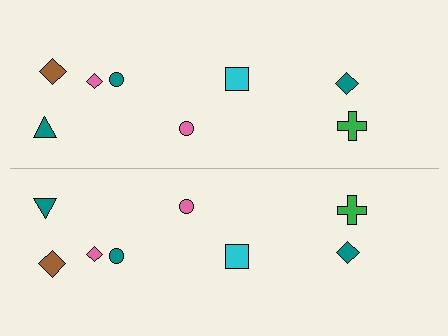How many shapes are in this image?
There are 16 shapes in this image.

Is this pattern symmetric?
Yes, this pattern has bilateral (reflection) symmetry.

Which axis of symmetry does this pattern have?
The pattern has a horizontal axis of symmetry running through the center of the image.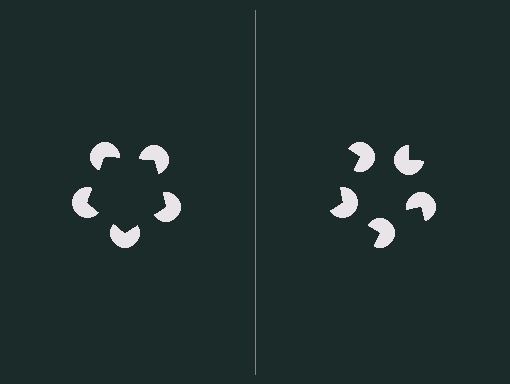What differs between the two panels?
The pac-man discs are positioned identically on both sides; only the wedge orientations differ. On the left they align to a pentagon; on the right they are misaligned.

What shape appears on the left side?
An illusory pentagon.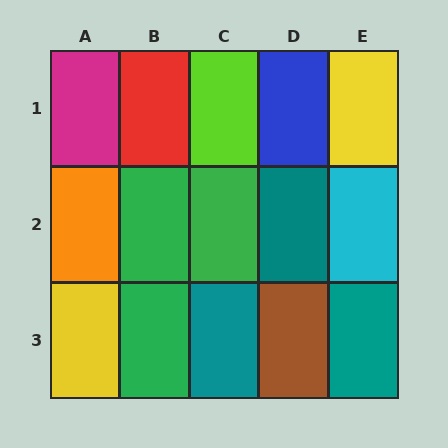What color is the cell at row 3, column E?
Teal.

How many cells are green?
3 cells are green.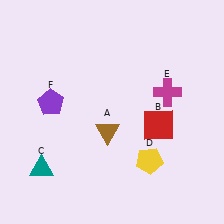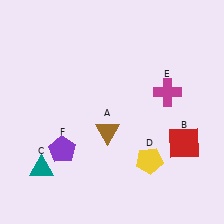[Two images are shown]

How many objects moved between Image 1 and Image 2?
2 objects moved between the two images.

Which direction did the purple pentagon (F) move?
The purple pentagon (F) moved down.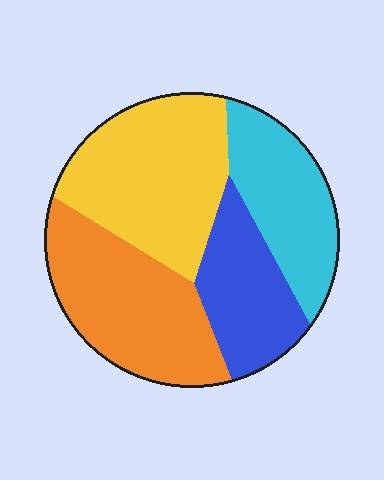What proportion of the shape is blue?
Blue covers about 20% of the shape.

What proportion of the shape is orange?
Orange covers around 30% of the shape.